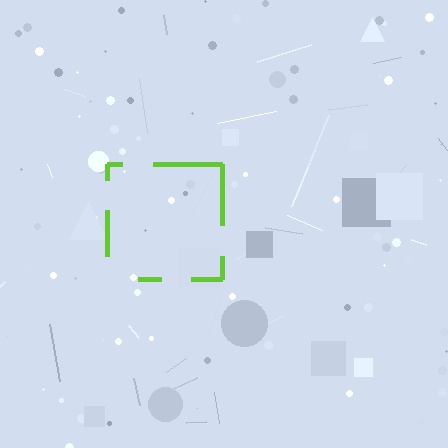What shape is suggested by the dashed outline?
The dashed outline suggests a square.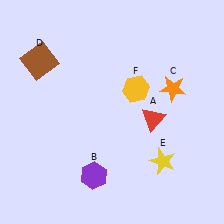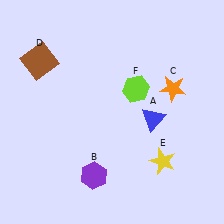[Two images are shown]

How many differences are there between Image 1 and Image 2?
There are 2 differences between the two images.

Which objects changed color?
A changed from red to blue. F changed from yellow to lime.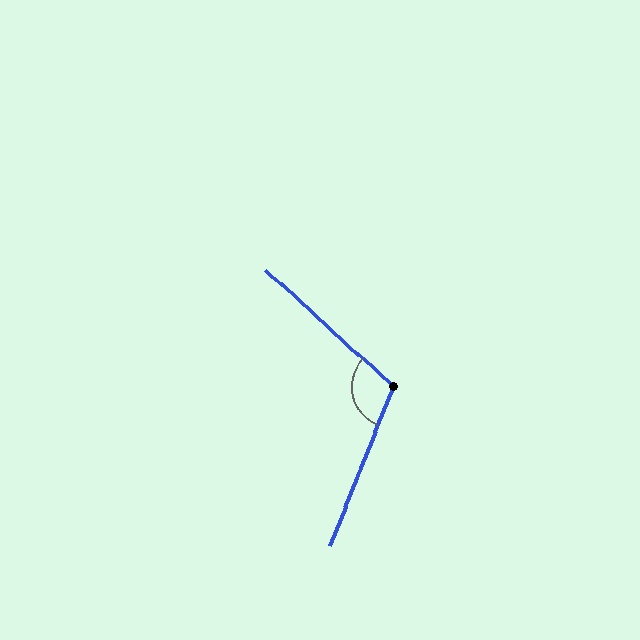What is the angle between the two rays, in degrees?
Approximately 111 degrees.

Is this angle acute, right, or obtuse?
It is obtuse.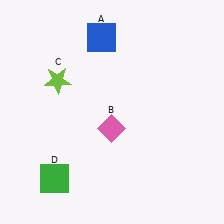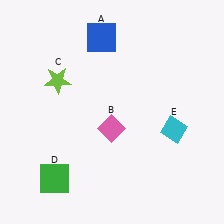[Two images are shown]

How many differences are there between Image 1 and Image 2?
There is 1 difference between the two images.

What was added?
A cyan diamond (E) was added in Image 2.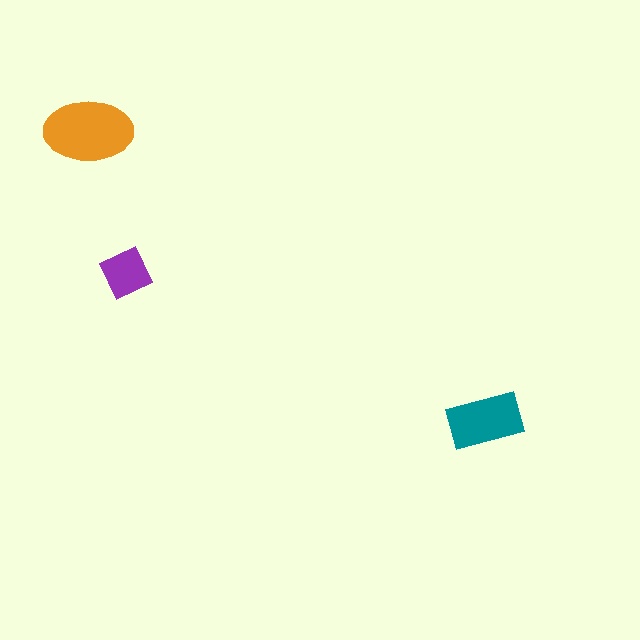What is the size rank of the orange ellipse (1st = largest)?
1st.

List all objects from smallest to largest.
The purple square, the teal rectangle, the orange ellipse.